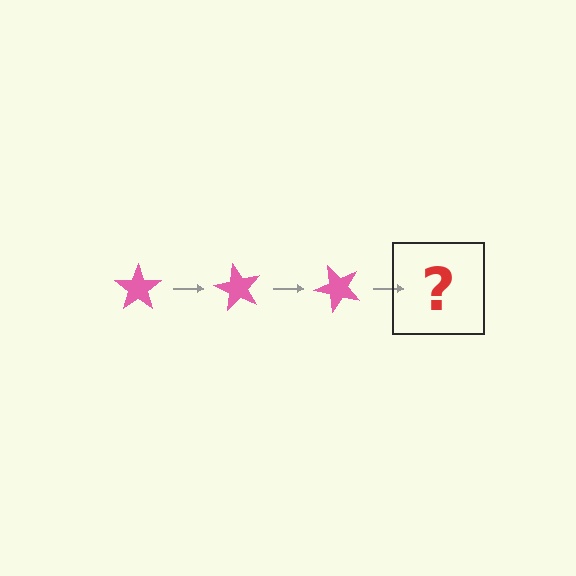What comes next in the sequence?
The next element should be a pink star rotated 180 degrees.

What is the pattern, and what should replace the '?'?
The pattern is that the star rotates 60 degrees each step. The '?' should be a pink star rotated 180 degrees.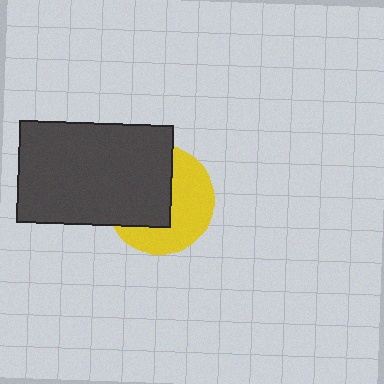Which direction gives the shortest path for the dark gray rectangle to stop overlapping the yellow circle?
Moving left gives the shortest separation.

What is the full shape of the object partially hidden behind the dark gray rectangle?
The partially hidden object is a yellow circle.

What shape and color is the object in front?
The object in front is a dark gray rectangle.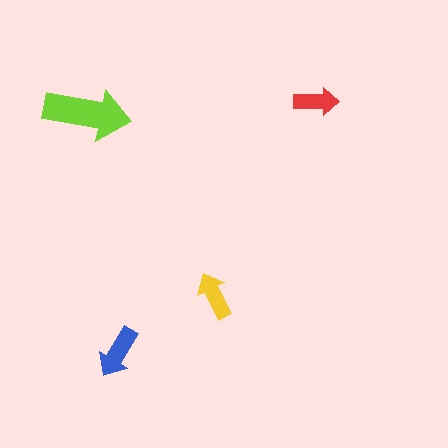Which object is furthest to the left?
The lime arrow is leftmost.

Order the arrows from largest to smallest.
the lime one, the blue one, the yellow one, the red one.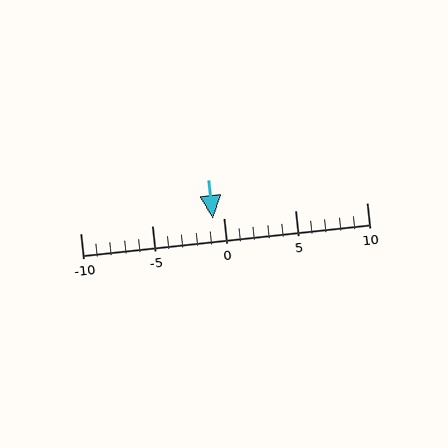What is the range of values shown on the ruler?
The ruler shows values from -10 to 10.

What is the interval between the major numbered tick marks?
The major tick marks are spaced 5 units apart.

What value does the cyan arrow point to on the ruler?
The cyan arrow points to approximately -1.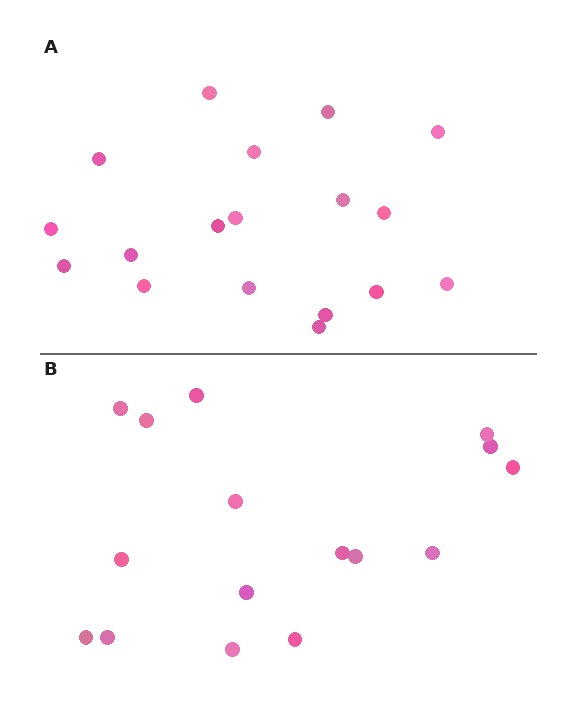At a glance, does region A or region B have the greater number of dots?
Region A (the top region) has more dots.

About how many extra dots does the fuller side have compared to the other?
Region A has just a few more — roughly 2 or 3 more dots than region B.